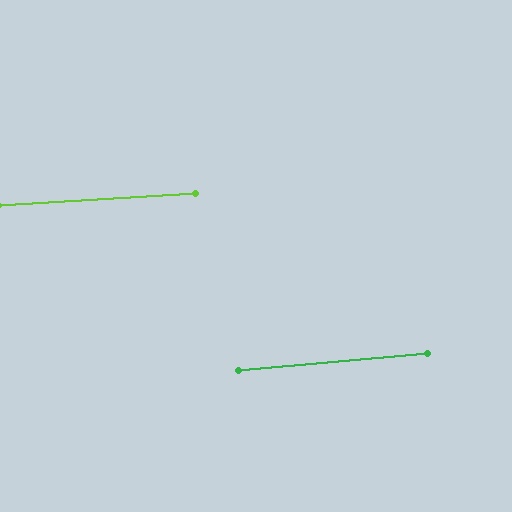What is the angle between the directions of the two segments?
Approximately 2 degrees.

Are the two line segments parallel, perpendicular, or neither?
Parallel — their directions differ by only 1.8°.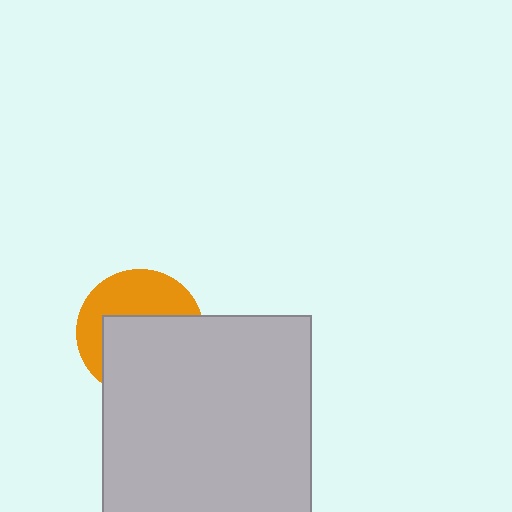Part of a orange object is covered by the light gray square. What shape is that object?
It is a circle.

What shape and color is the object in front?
The object in front is a light gray square.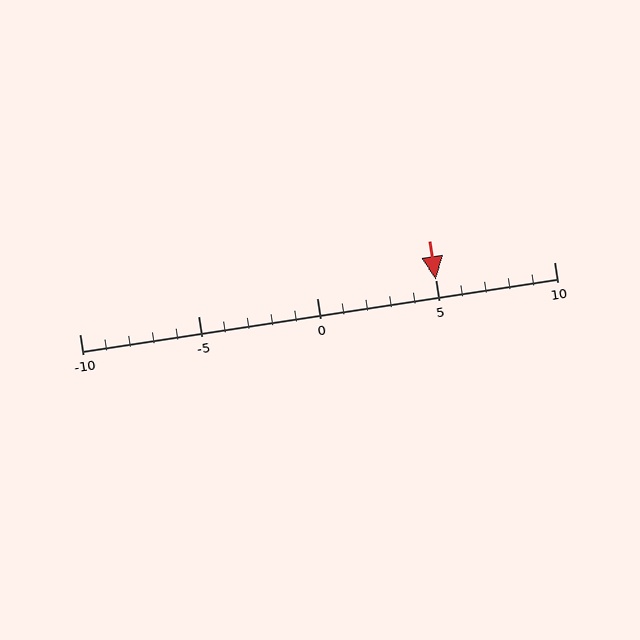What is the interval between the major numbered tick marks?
The major tick marks are spaced 5 units apart.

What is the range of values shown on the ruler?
The ruler shows values from -10 to 10.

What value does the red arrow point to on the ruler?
The red arrow points to approximately 5.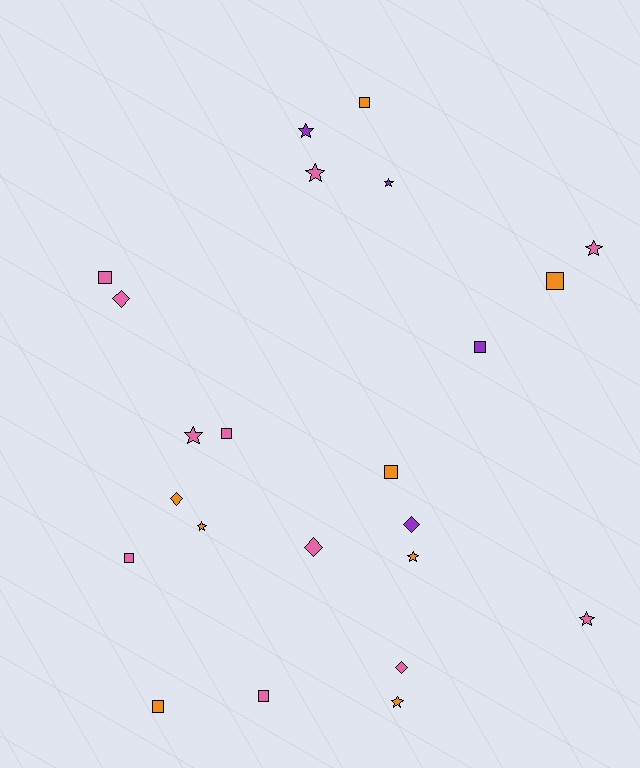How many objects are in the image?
There are 23 objects.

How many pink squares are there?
There are 4 pink squares.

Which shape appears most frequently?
Square, with 9 objects.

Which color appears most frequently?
Pink, with 11 objects.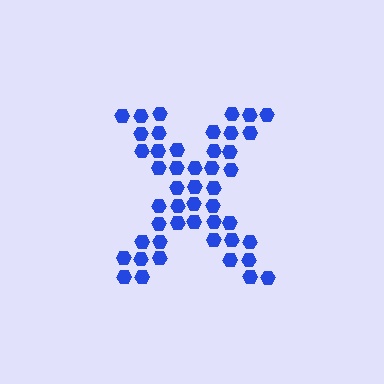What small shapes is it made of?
It is made of small hexagons.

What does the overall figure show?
The overall figure shows the letter X.